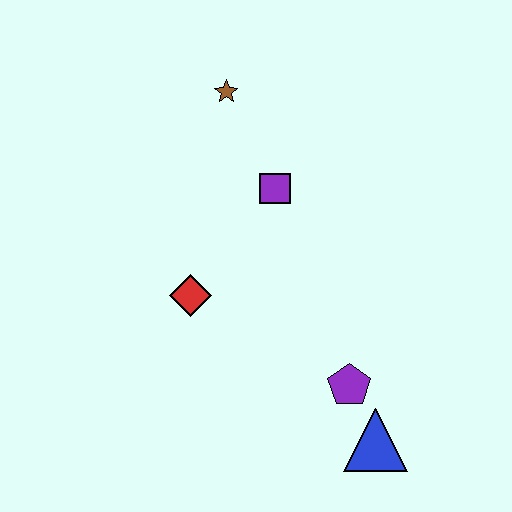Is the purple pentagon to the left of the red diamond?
No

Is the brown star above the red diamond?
Yes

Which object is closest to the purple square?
The brown star is closest to the purple square.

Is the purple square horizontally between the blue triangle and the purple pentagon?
No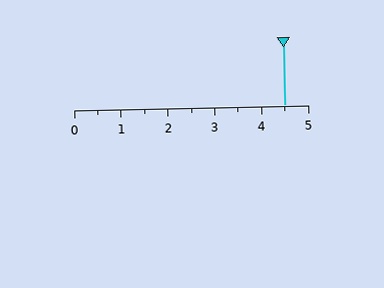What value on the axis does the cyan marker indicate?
The marker indicates approximately 4.5.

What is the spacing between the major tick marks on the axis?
The major ticks are spaced 1 apart.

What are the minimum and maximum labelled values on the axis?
The axis runs from 0 to 5.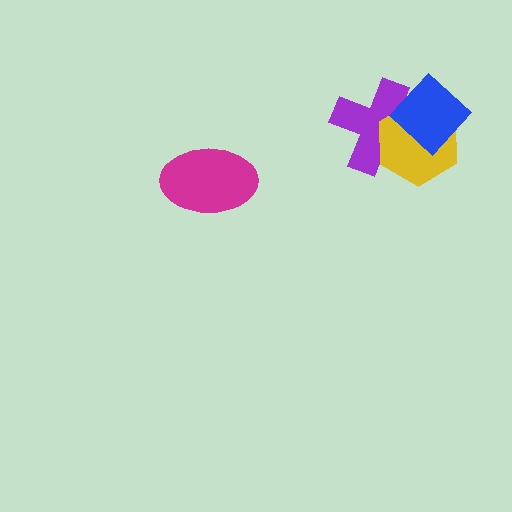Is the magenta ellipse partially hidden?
No, no other shape covers it.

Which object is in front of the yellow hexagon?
The blue diamond is in front of the yellow hexagon.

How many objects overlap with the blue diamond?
2 objects overlap with the blue diamond.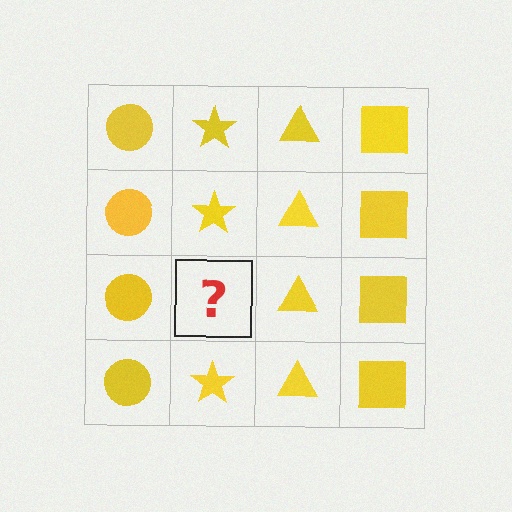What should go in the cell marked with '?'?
The missing cell should contain a yellow star.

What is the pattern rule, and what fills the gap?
The rule is that each column has a consistent shape. The gap should be filled with a yellow star.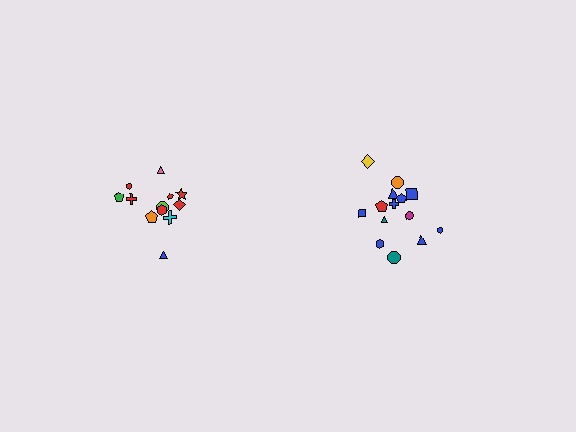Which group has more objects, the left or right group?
The right group.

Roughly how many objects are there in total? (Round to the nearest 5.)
Roughly 25 objects in total.